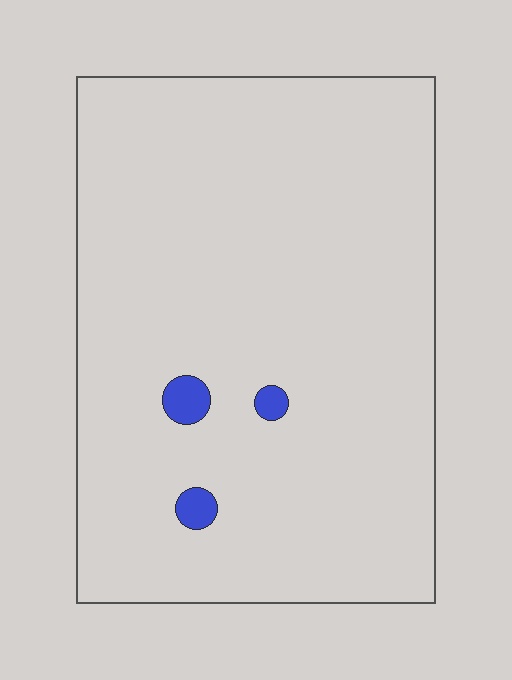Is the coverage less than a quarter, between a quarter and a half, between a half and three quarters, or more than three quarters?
Less than a quarter.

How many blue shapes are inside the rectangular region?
3.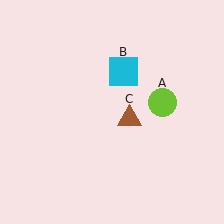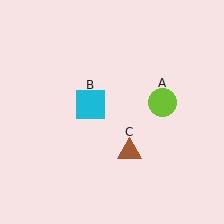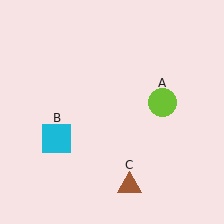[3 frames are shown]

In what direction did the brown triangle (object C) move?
The brown triangle (object C) moved down.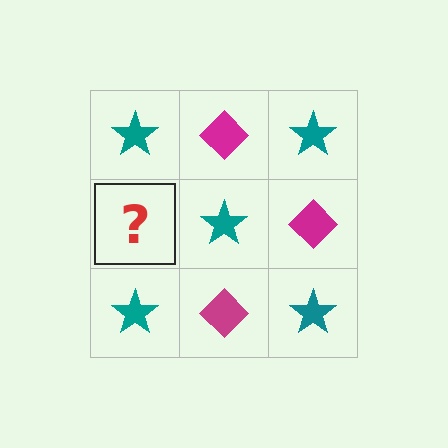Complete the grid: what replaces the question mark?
The question mark should be replaced with a magenta diamond.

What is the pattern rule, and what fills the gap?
The rule is that it alternates teal star and magenta diamond in a checkerboard pattern. The gap should be filled with a magenta diamond.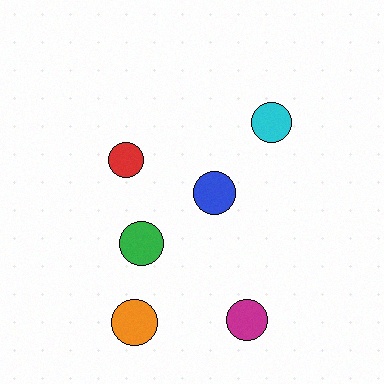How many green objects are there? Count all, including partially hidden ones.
There is 1 green object.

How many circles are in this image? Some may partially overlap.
There are 6 circles.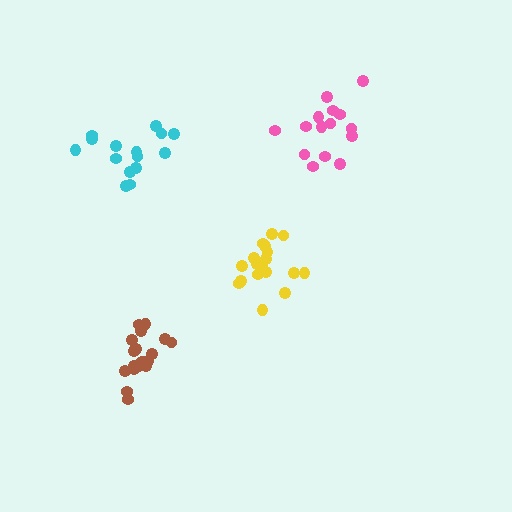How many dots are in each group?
Group 1: 15 dots, Group 2: 15 dots, Group 3: 18 dots, Group 4: 18 dots (66 total).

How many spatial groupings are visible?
There are 4 spatial groupings.